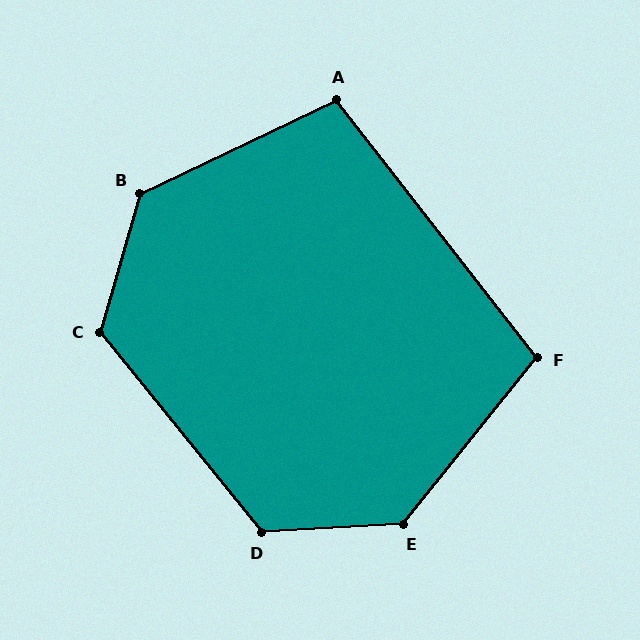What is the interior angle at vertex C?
Approximately 125 degrees (obtuse).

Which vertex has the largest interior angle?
E, at approximately 132 degrees.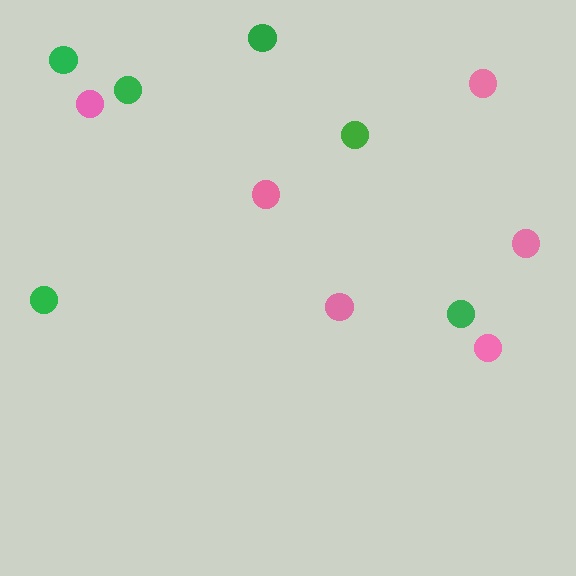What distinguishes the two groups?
There are 2 groups: one group of pink circles (6) and one group of green circles (6).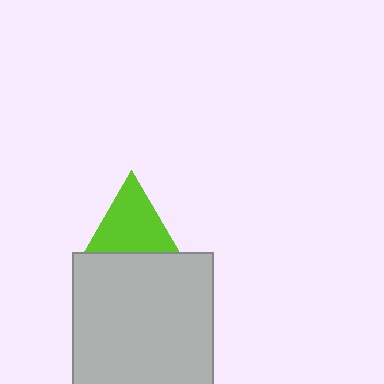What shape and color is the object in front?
The object in front is a light gray square.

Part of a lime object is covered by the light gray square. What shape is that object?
It is a triangle.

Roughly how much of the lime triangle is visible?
Most of it is visible (roughly 67%).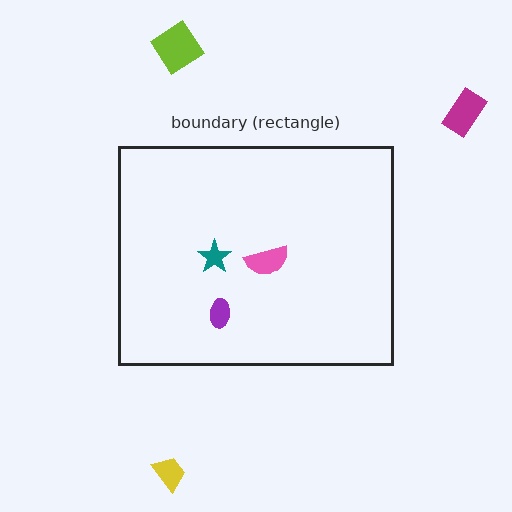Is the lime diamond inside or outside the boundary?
Outside.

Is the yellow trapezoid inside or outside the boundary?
Outside.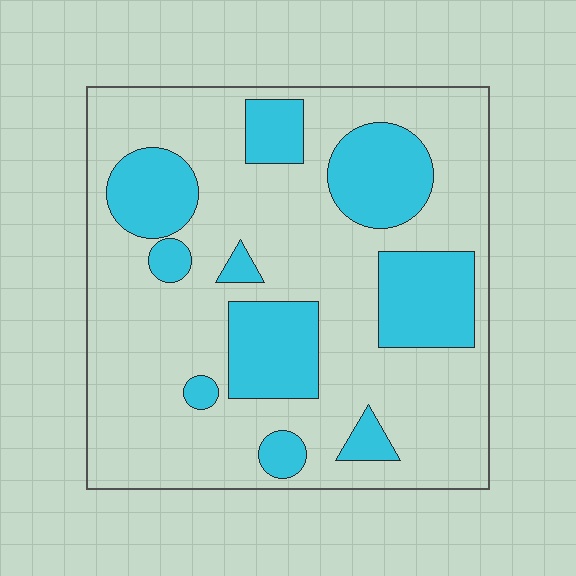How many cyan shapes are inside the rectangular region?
10.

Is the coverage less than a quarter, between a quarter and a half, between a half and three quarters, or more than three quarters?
Between a quarter and a half.